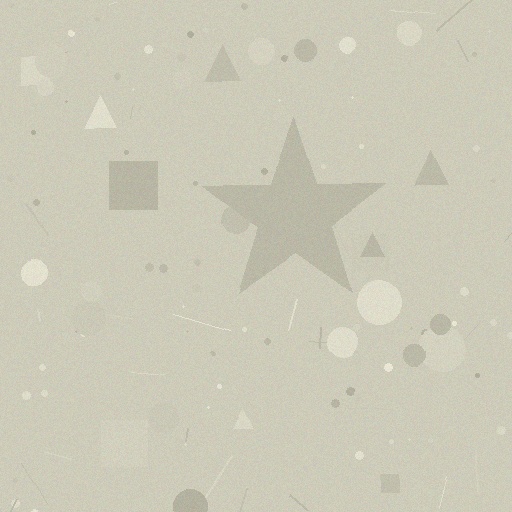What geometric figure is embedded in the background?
A star is embedded in the background.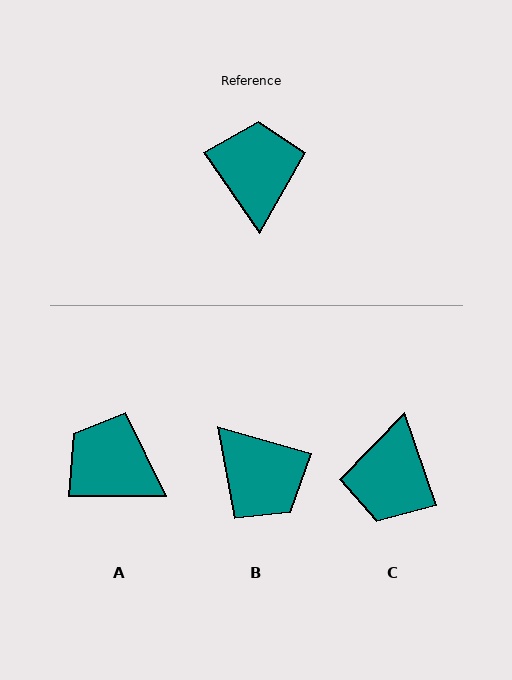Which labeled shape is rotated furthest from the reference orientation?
C, about 165 degrees away.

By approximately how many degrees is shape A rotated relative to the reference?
Approximately 55 degrees counter-clockwise.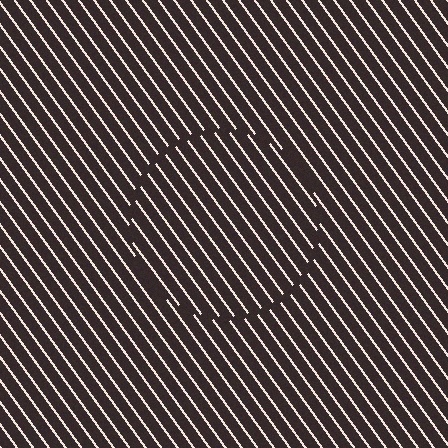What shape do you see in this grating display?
An illusory circle. The interior of the shape contains the same grating, shifted by half a period — the contour is defined by the phase discontinuity where line-ends from the inner and outer gratings abut.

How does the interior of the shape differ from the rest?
The interior of the shape contains the same grating, shifted by half a period — the contour is defined by the phase discontinuity where line-ends from the inner and outer gratings abut.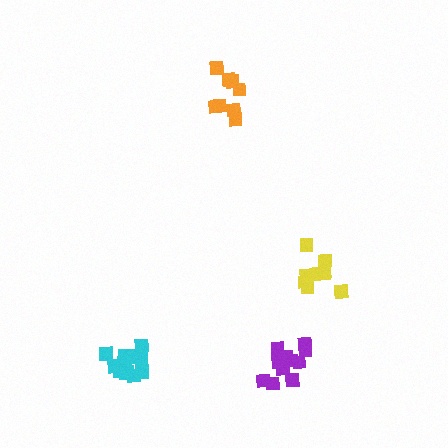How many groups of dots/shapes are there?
There are 4 groups.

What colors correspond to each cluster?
The clusters are colored: yellow, cyan, purple, orange.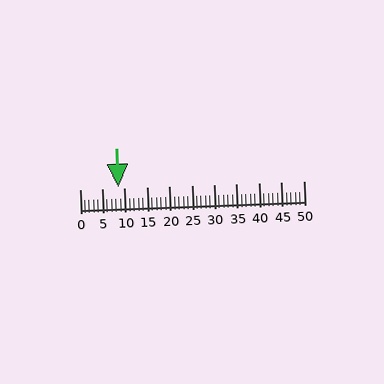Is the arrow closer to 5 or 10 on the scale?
The arrow is closer to 10.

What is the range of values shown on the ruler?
The ruler shows values from 0 to 50.